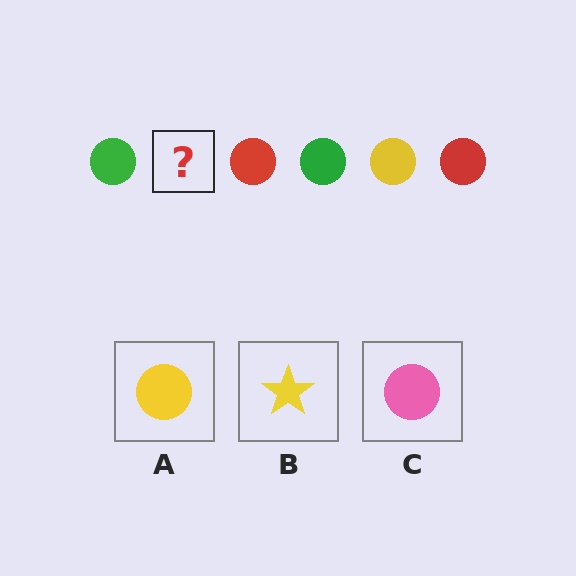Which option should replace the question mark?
Option A.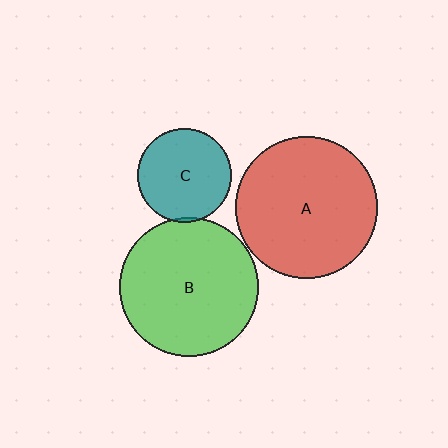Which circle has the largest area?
Circle A (red).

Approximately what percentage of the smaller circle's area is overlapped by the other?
Approximately 5%.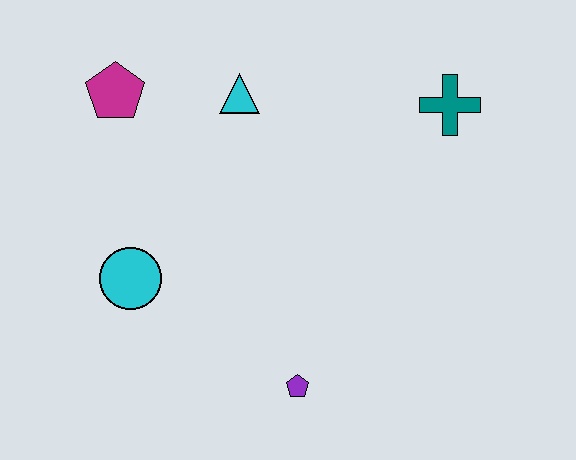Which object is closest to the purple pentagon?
The cyan circle is closest to the purple pentagon.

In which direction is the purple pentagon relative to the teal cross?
The purple pentagon is below the teal cross.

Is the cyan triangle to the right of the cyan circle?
Yes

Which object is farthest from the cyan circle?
The teal cross is farthest from the cyan circle.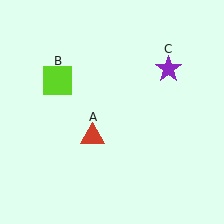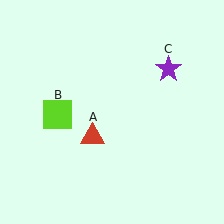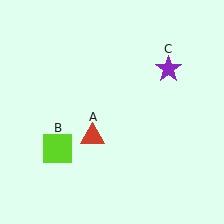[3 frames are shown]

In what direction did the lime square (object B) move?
The lime square (object B) moved down.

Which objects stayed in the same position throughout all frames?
Red triangle (object A) and purple star (object C) remained stationary.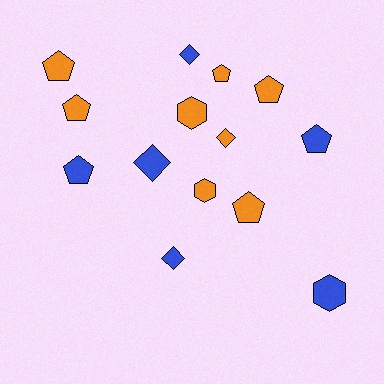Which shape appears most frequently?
Pentagon, with 7 objects.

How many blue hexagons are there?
There is 1 blue hexagon.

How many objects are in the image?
There are 14 objects.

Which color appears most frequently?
Orange, with 8 objects.